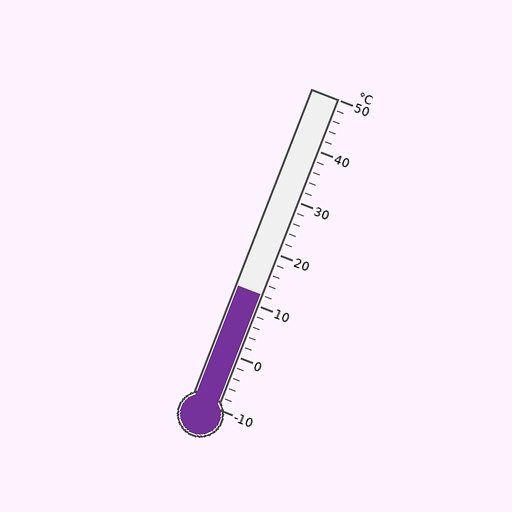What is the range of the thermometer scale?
The thermometer scale ranges from -10°C to 50°C.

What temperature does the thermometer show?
The thermometer shows approximately 12°C.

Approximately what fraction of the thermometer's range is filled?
The thermometer is filled to approximately 35% of its range.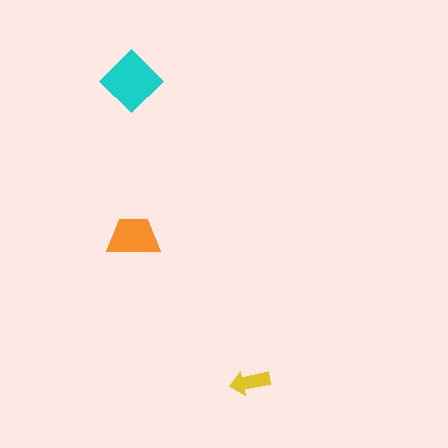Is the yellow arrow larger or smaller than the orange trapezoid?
Smaller.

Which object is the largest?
The cyan diamond.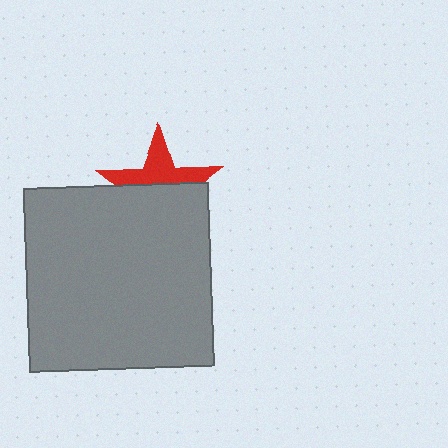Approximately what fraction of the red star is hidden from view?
Roughly 54% of the red star is hidden behind the gray square.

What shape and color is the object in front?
The object in front is a gray square.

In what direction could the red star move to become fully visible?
The red star could move up. That would shift it out from behind the gray square entirely.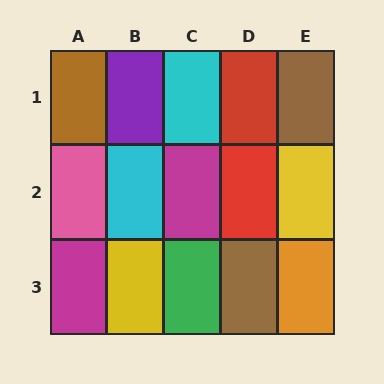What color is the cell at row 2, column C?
Magenta.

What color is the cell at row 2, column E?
Yellow.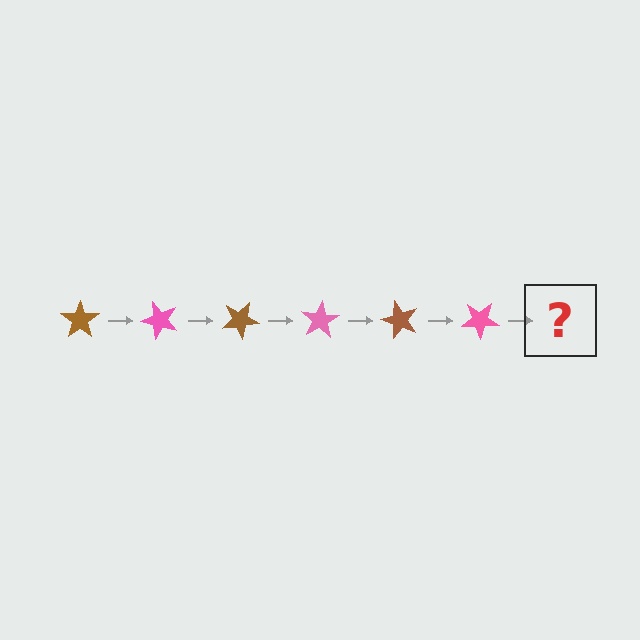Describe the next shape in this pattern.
It should be a brown star, rotated 300 degrees from the start.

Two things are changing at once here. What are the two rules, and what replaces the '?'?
The two rules are that it rotates 50 degrees each step and the color cycles through brown and pink. The '?' should be a brown star, rotated 300 degrees from the start.